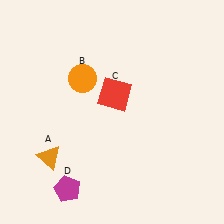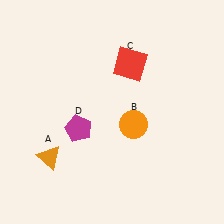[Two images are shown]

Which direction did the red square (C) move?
The red square (C) moved up.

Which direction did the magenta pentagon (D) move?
The magenta pentagon (D) moved up.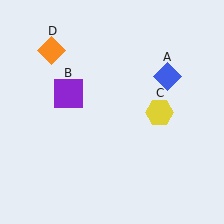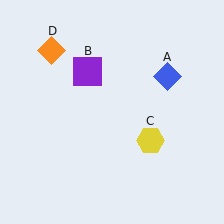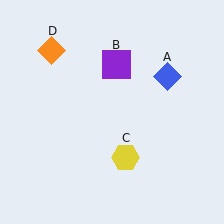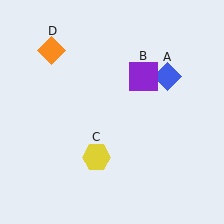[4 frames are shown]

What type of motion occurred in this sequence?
The purple square (object B), yellow hexagon (object C) rotated clockwise around the center of the scene.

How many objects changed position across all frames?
2 objects changed position: purple square (object B), yellow hexagon (object C).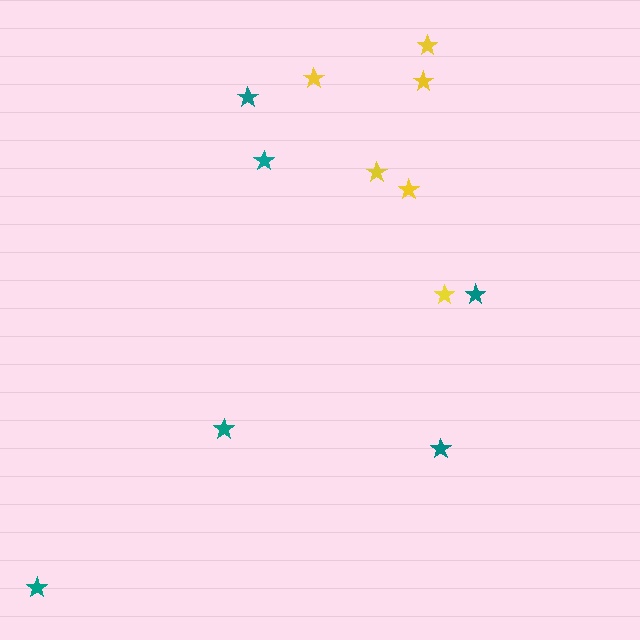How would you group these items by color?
There are 2 groups: one group of yellow stars (6) and one group of teal stars (6).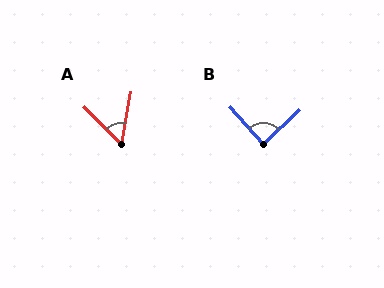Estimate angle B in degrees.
Approximately 88 degrees.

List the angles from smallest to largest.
A (56°), B (88°).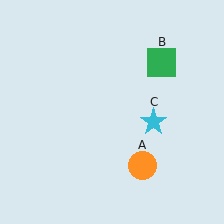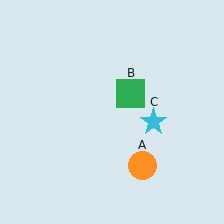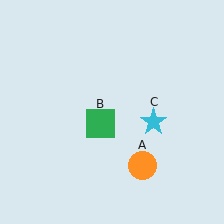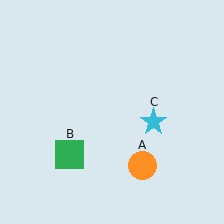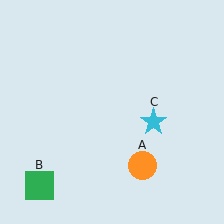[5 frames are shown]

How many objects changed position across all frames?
1 object changed position: green square (object B).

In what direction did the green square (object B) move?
The green square (object B) moved down and to the left.